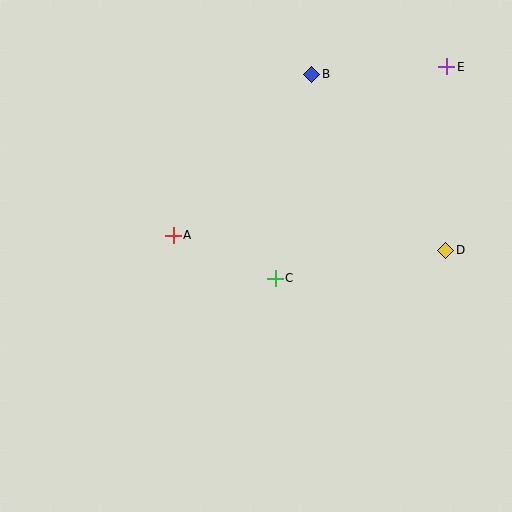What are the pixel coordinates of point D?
Point D is at (446, 250).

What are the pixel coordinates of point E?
Point E is at (447, 67).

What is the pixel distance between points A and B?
The distance between A and B is 212 pixels.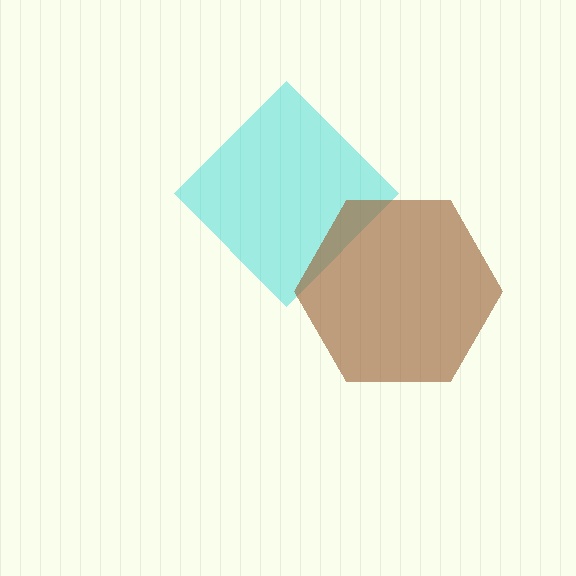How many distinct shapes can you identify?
There are 2 distinct shapes: a cyan diamond, a brown hexagon.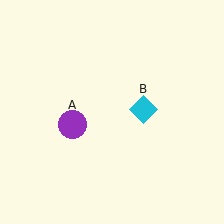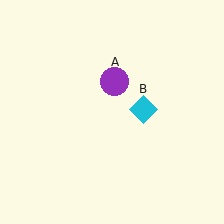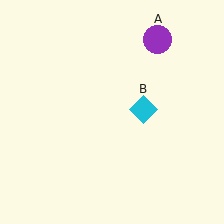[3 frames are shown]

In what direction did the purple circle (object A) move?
The purple circle (object A) moved up and to the right.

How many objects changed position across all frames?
1 object changed position: purple circle (object A).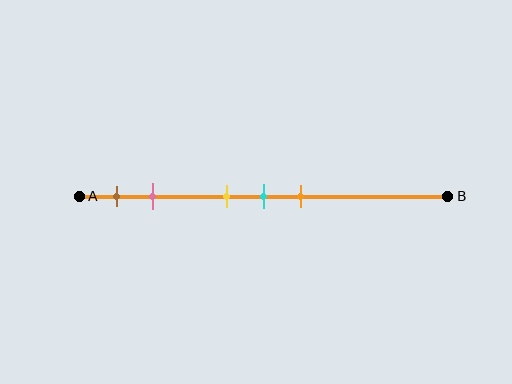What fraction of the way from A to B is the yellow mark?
The yellow mark is approximately 40% (0.4) of the way from A to B.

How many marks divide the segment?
There are 5 marks dividing the segment.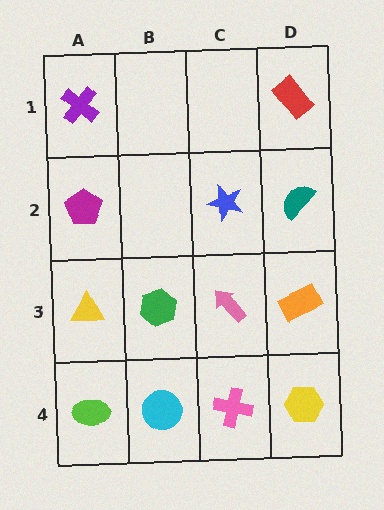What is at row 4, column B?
A cyan circle.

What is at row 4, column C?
A pink cross.